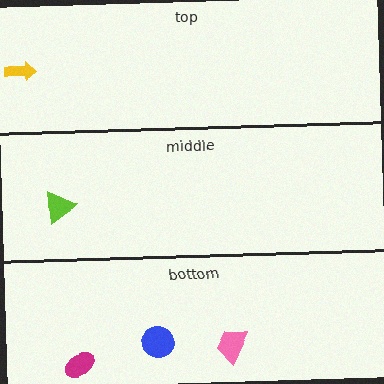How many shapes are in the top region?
1.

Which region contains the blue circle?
The bottom region.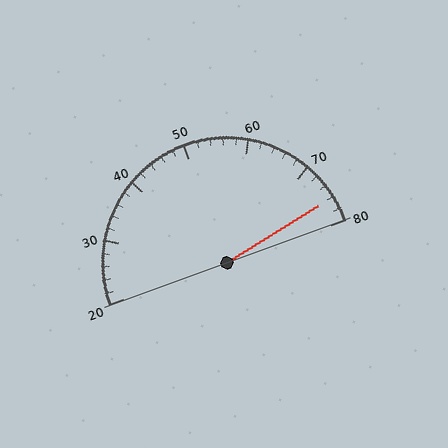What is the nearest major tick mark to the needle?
The nearest major tick mark is 80.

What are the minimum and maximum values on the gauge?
The gauge ranges from 20 to 80.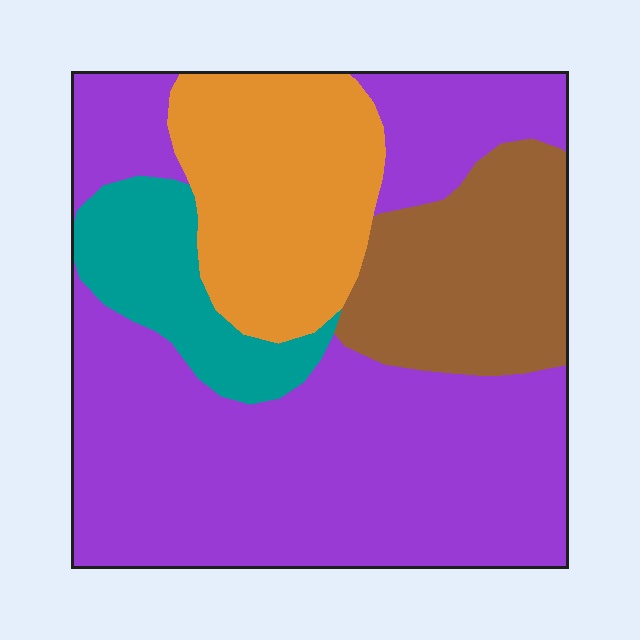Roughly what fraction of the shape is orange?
Orange takes up between a sixth and a third of the shape.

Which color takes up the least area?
Teal, at roughly 10%.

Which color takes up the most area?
Purple, at roughly 55%.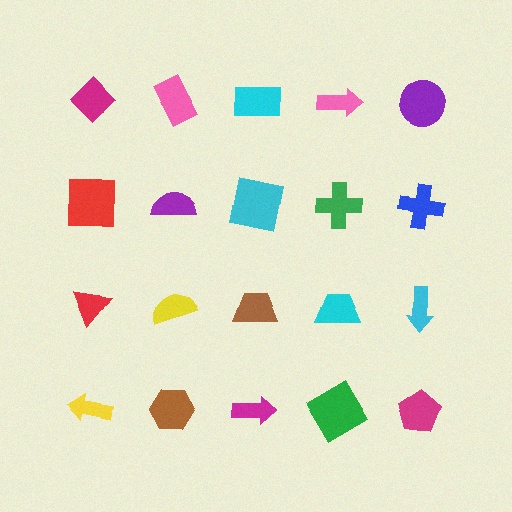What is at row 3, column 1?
A red triangle.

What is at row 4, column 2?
A brown hexagon.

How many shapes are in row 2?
5 shapes.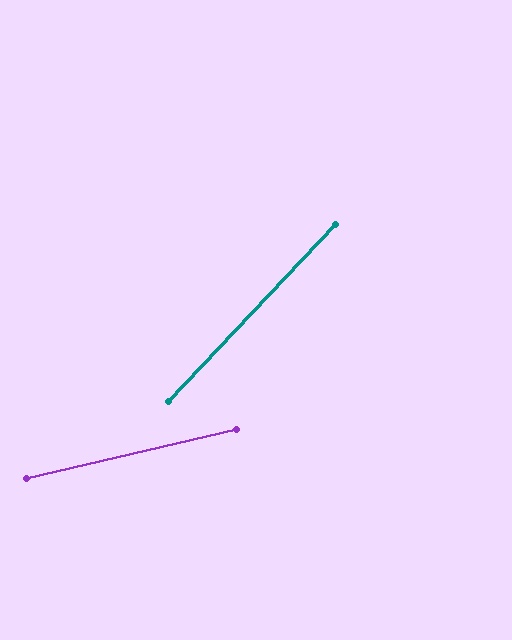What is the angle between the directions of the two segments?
Approximately 34 degrees.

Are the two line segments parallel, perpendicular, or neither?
Neither parallel nor perpendicular — they differ by about 34°.